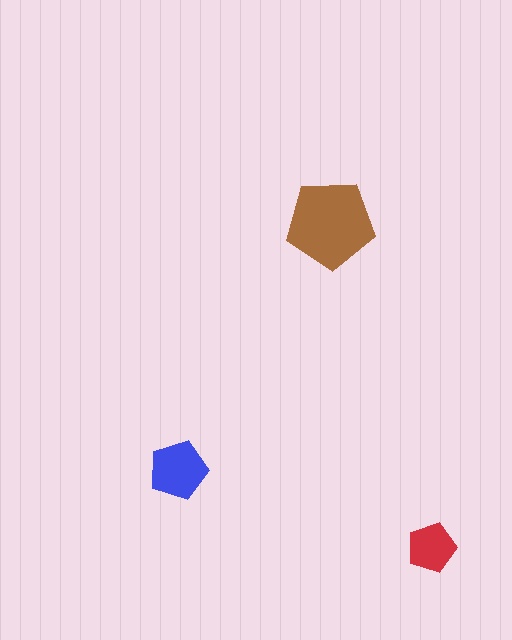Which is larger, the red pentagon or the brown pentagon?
The brown one.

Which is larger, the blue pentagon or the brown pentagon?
The brown one.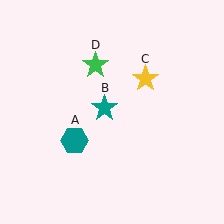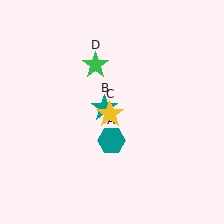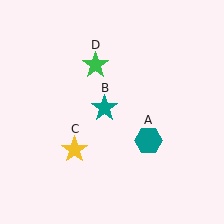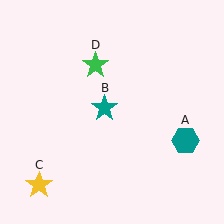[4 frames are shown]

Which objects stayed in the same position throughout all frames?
Teal star (object B) and green star (object D) remained stationary.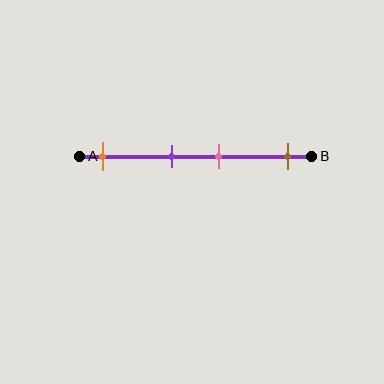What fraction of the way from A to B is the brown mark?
The brown mark is approximately 90% (0.9) of the way from A to B.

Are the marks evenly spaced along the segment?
No, the marks are not evenly spaced.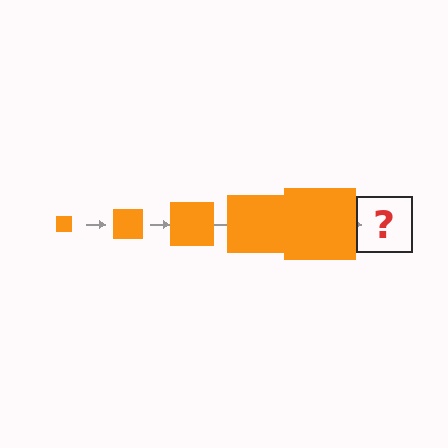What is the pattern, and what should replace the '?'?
The pattern is that the square gets progressively larger each step. The '?' should be an orange square, larger than the previous one.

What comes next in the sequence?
The next element should be an orange square, larger than the previous one.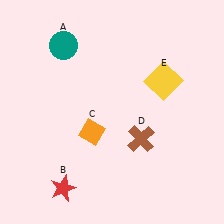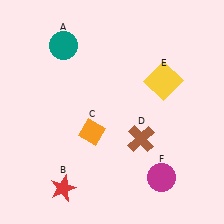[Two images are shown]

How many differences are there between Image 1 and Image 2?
There is 1 difference between the two images.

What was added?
A magenta circle (F) was added in Image 2.